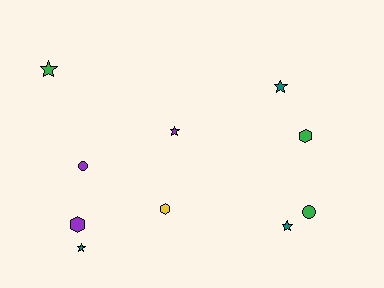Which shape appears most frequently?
Star, with 5 objects.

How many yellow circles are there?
There are no yellow circles.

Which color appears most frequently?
Green, with 3 objects.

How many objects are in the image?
There are 10 objects.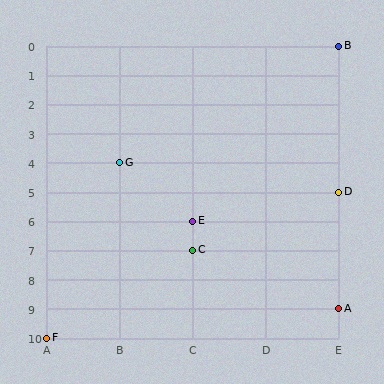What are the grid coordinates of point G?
Point G is at grid coordinates (B, 4).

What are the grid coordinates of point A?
Point A is at grid coordinates (E, 9).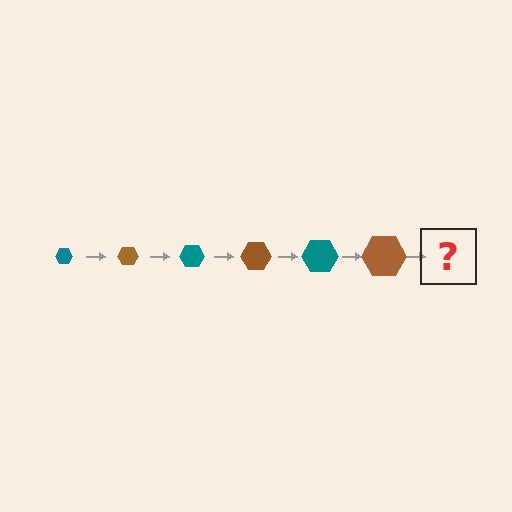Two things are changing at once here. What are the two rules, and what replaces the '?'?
The two rules are that the hexagon grows larger each step and the color cycles through teal and brown. The '?' should be a teal hexagon, larger than the previous one.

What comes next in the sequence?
The next element should be a teal hexagon, larger than the previous one.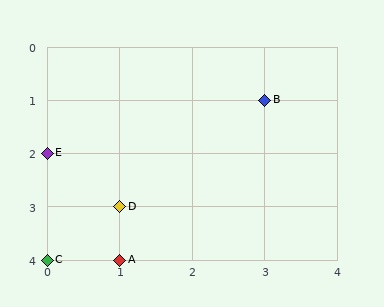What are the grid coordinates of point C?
Point C is at grid coordinates (0, 4).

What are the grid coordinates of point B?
Point B is at grid coordinates (3, 1).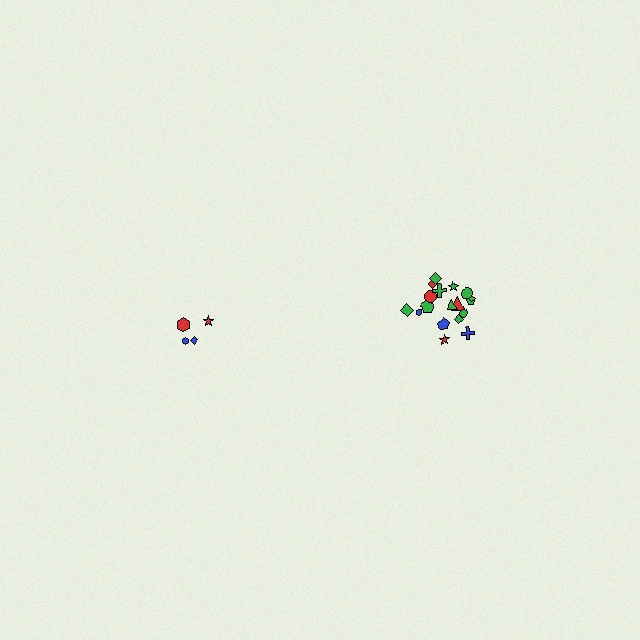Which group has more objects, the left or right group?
The right group.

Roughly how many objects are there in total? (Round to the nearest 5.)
Roughly 20 objects in total.